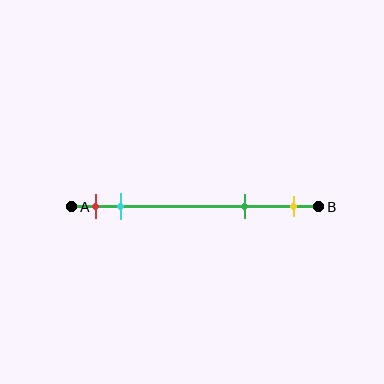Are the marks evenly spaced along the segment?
No, the marks are not evenly spaced.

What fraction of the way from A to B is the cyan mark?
The cyan mark is approximately 20% (0.2) of the way from A to B.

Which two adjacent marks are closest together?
The red and cyan marks are the closest adjacent pair.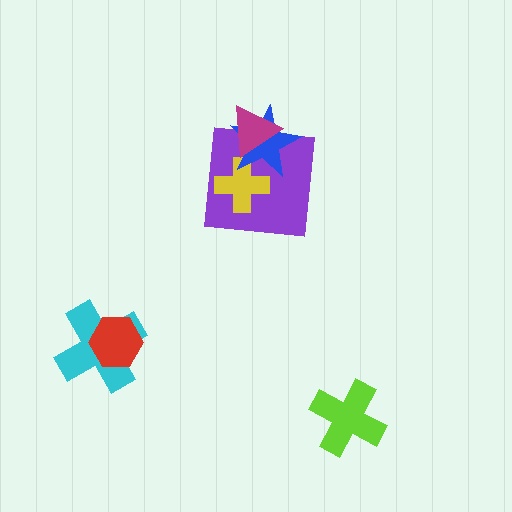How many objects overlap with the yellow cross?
2 objects overlap with the yellow cross.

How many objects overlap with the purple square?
3 objects overlap with the purple square.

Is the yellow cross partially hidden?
Yes, it is partially covered by another shape.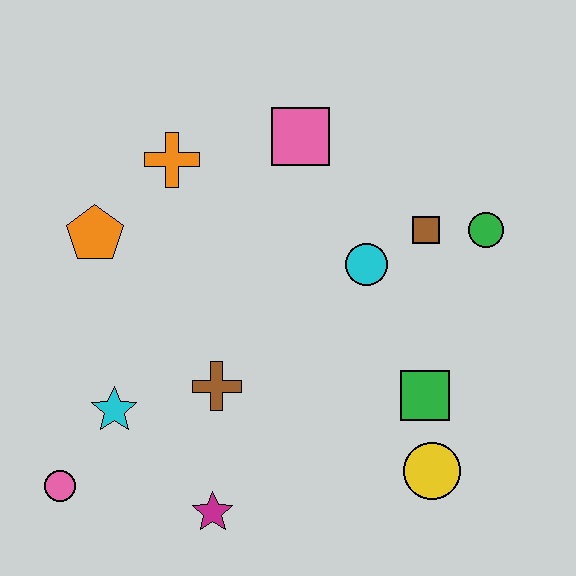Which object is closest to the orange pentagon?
The orange cross is closest to the orange pentagon.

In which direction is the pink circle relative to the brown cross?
The pink circle is to the left of the brown cross.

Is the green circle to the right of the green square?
Yes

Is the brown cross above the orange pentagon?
No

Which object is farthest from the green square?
The pink circle is farthest from the green square.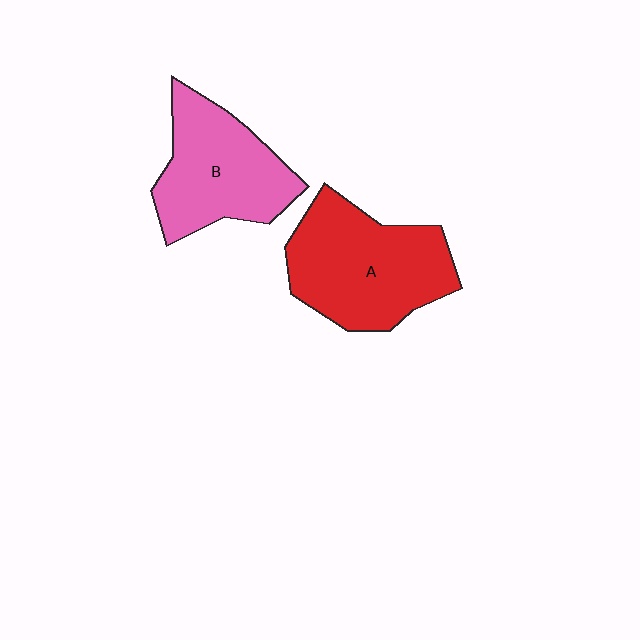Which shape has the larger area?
Shape A (red).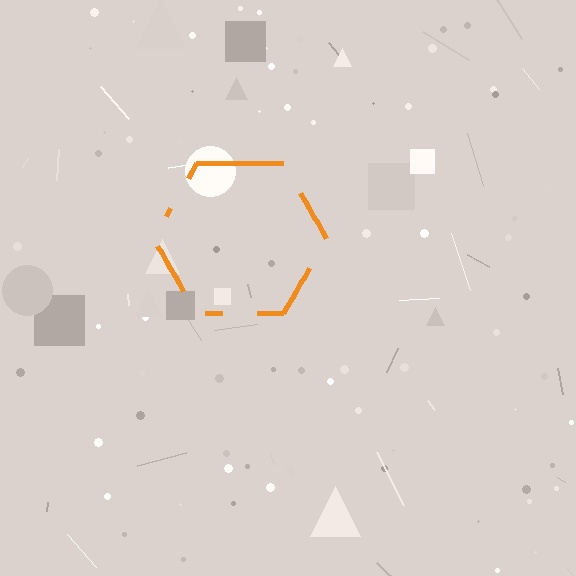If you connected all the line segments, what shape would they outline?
They would outline a hexagon.